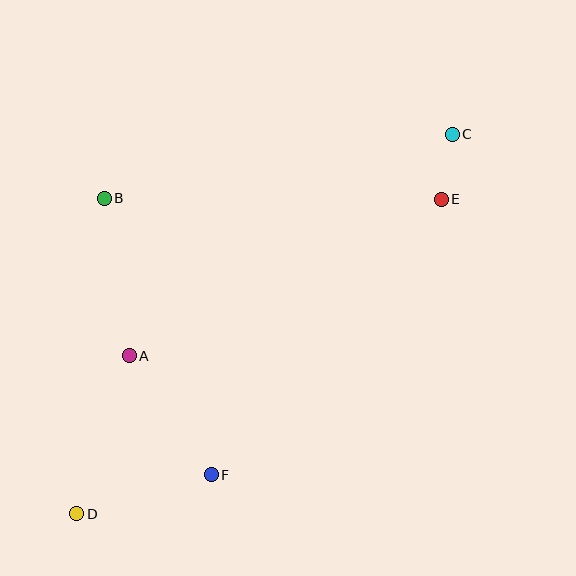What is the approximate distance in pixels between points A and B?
The distance between A and B is approximately 159 pixels.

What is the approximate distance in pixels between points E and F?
The distance between E and F is approximately 359 pixels.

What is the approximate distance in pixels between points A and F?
The distance between A and F is approximately 145 pixels.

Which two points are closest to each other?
Points C and E are closest to each other.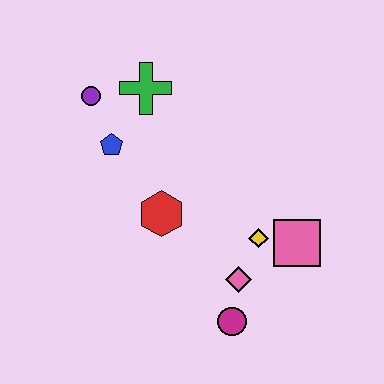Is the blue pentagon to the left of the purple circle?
No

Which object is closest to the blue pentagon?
The purple circle is closest to the blue pentagon.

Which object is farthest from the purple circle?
The magenta circle is farthest from the purple circle.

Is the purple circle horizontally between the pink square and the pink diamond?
No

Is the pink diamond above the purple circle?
No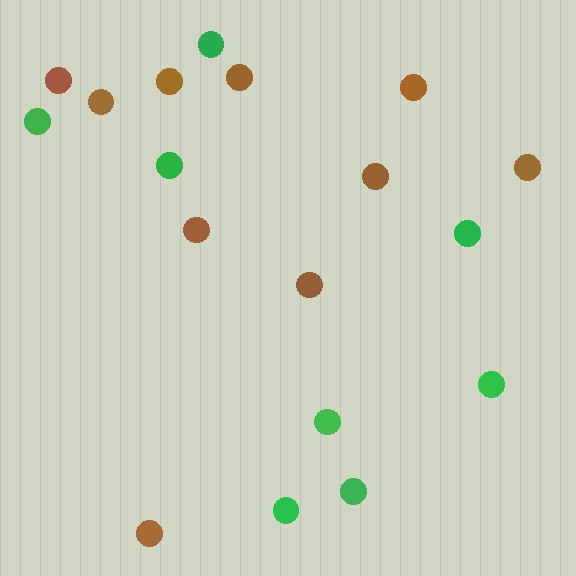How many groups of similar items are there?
There are 2 groups: one group of green circles (8) and one group of brown circles (10).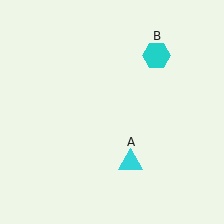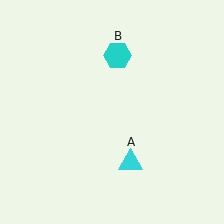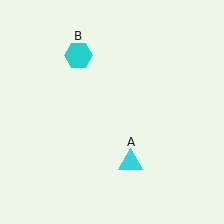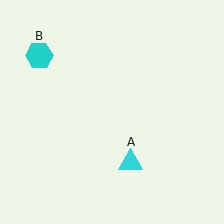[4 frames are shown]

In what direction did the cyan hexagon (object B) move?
The cyan hexagon (object B) moved left.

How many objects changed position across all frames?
1 object changed position: cyan hexagon (object B).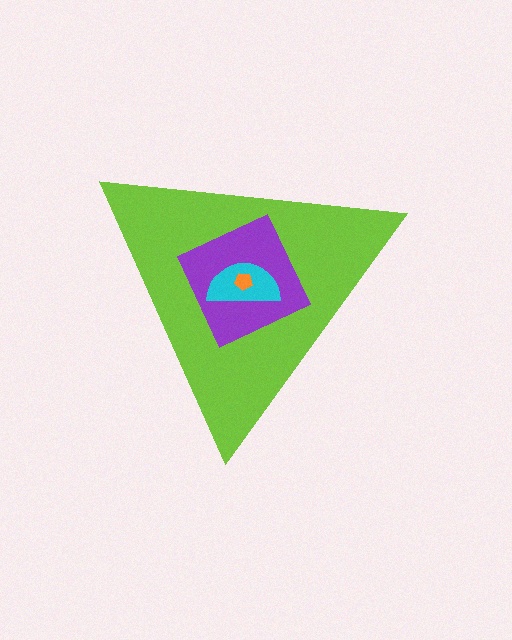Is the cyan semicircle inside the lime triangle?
Yes.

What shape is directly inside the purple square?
The cyan semicircle.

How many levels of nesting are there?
4.